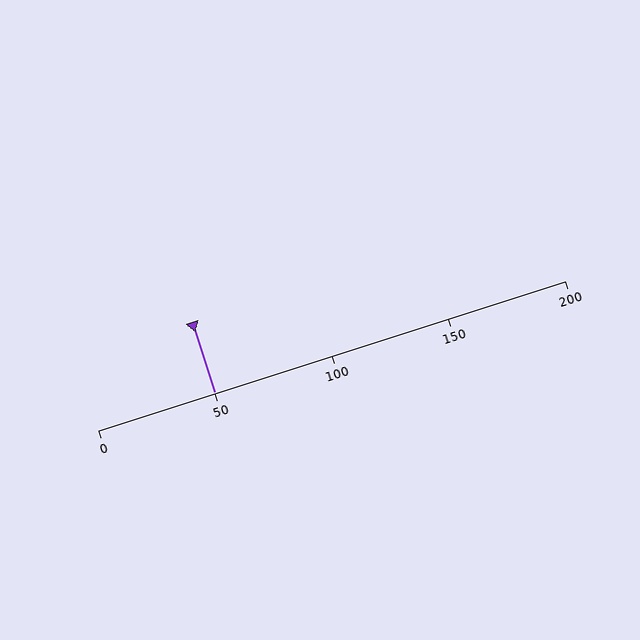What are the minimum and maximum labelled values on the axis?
The axis runs from 0 to 200.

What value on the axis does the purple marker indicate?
The marker indicates approximately 50.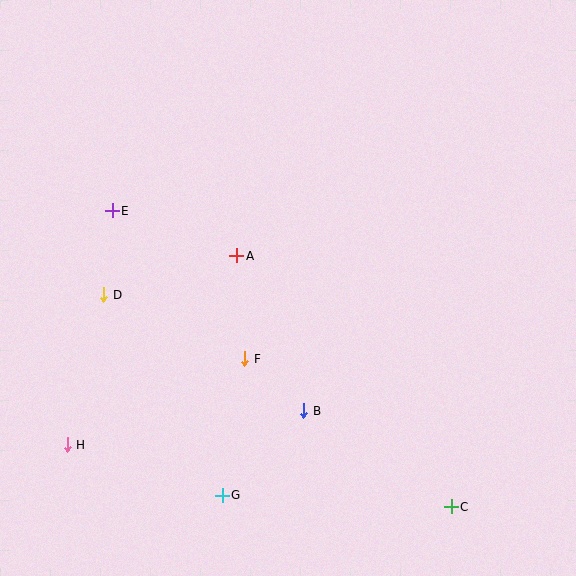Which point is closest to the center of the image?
Point A at (237, 256) is closest to the center.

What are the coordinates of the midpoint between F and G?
The midpoint between F and G is at (233, 427).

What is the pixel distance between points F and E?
The distance between F and E is 199 pixels.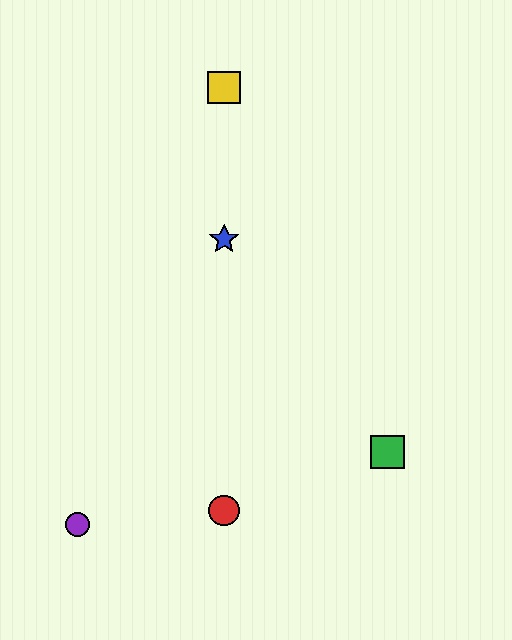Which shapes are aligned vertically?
The red circle, the blue star, the yellow square are aligned vertically.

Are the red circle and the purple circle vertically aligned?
No, the red circle is at x≈224 and the purple circle is at x≈78.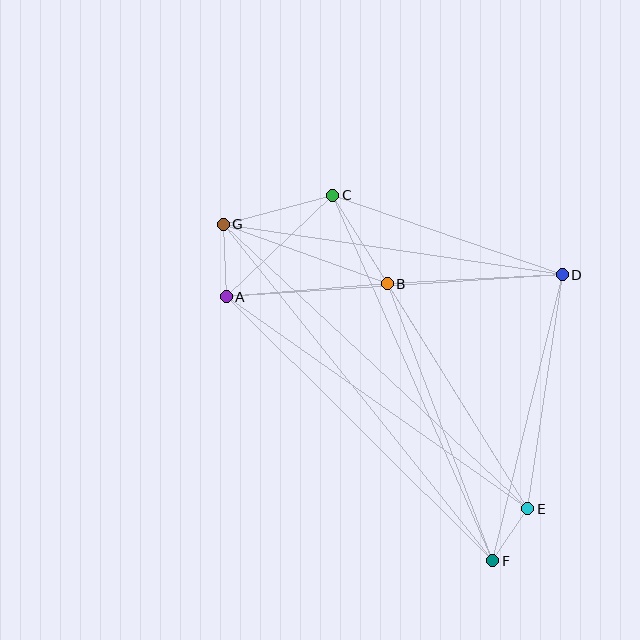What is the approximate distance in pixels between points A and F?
The distance between A and F is approximately 375 pixels.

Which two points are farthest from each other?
Points F and G are farthest from each other.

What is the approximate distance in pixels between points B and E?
The distance between B and E is approximately 266 pixels.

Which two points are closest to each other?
Points E and F are closest to each other.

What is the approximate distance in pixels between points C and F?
The distance between C and F is approximately 399 pixels.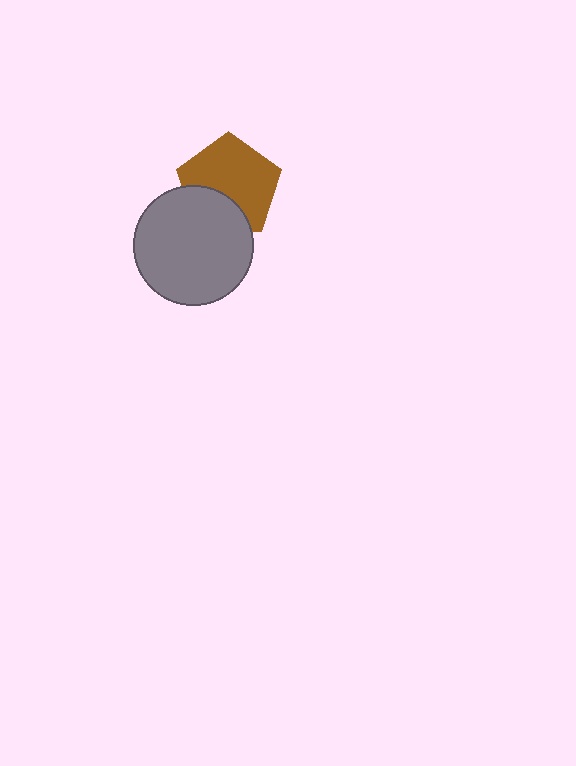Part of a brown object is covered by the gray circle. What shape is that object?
It is a pentagon.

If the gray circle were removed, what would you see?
You would see the complete brown pentagon.